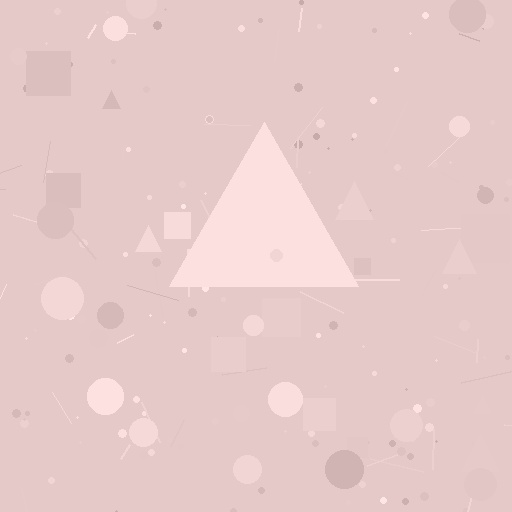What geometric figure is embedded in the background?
A triangle is embedded in the background.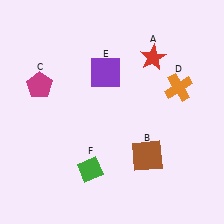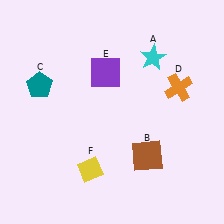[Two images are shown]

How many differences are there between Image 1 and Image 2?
There are 3 differences between the two images.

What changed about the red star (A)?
In Image 1, A is red. In Image 2, it changed to cyan.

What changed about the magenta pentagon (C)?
In Image 1, C is magenta. In Image 2, it changed to teal.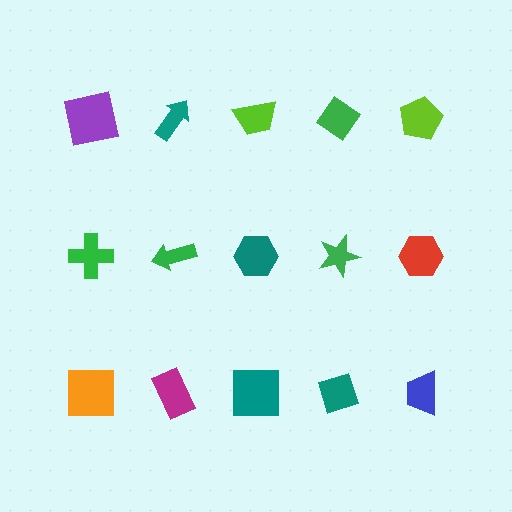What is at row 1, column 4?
A green diamond.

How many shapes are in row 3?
5 shapes.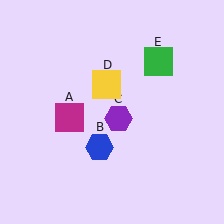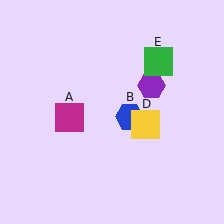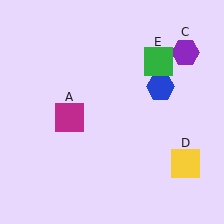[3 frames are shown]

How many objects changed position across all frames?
3 objects changed position: blue hexagon (object B), purple hexagon (object C), yellow square (object D).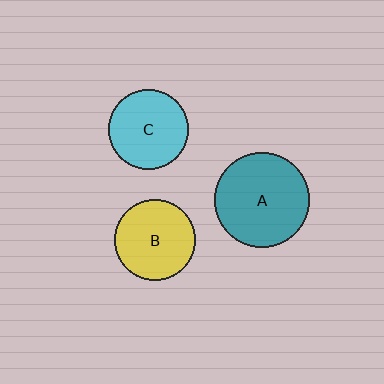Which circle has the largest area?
Circle A (teal).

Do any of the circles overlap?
No, none of the circles overlap.